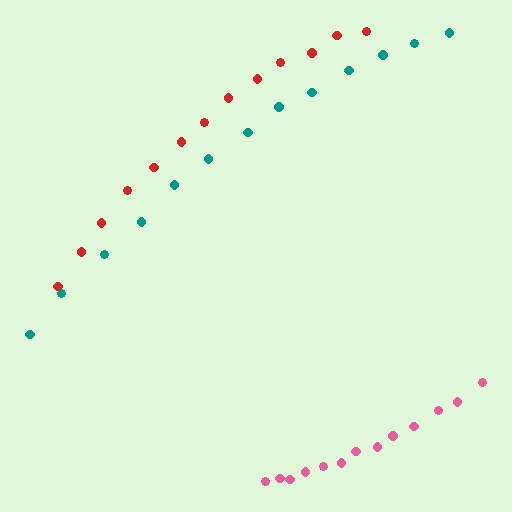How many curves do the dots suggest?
There are 3 distinct paths.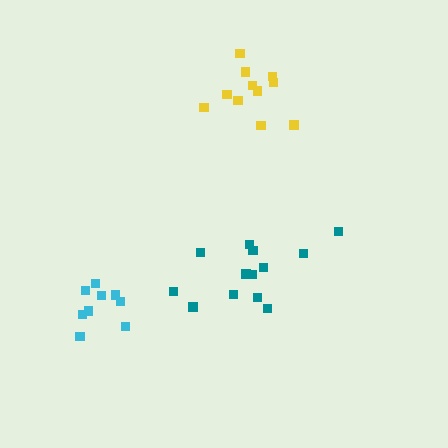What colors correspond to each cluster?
The clusters are colored: yellow, teal, cyan.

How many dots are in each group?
Group 1: 11 dots, Group 2: 13 dots, Group 3: 9 dots (33 total).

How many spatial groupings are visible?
There are 3 spatial groupings.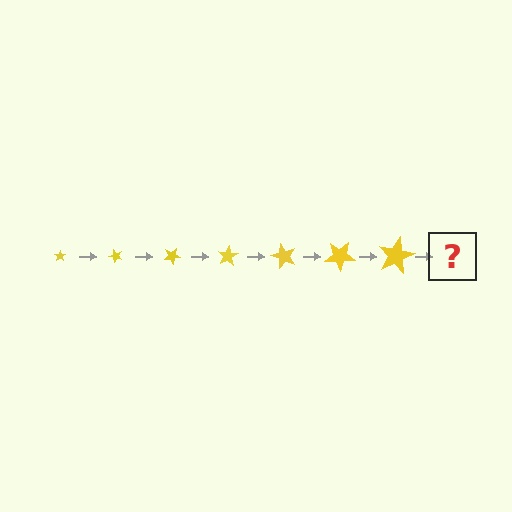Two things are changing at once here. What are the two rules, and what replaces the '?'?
The two rules are that the star grows larger each step and it rotates 50 degrees each step. The '?' should be a star, larger than the previous one and rotated 350 degrees from the start.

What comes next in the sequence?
The next element should be a star, larger than the previous one and rotated 350 degrees from the start.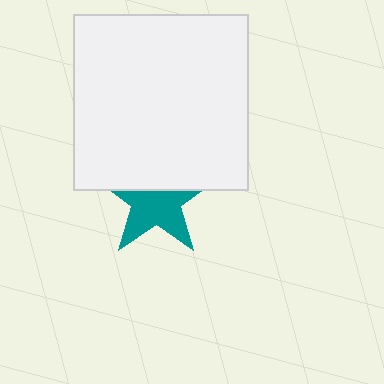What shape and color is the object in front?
The object in front is a white square.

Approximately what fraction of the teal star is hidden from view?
Roughly 41% of the teal star is hidden behind the white square.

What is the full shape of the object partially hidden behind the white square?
The partially hidden object is a teal star.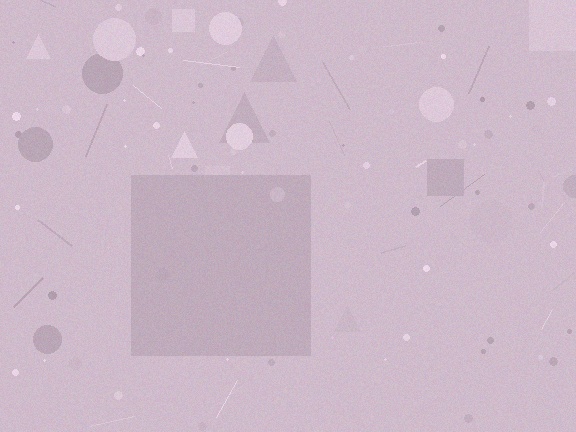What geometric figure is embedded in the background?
A square is embedded in the background.